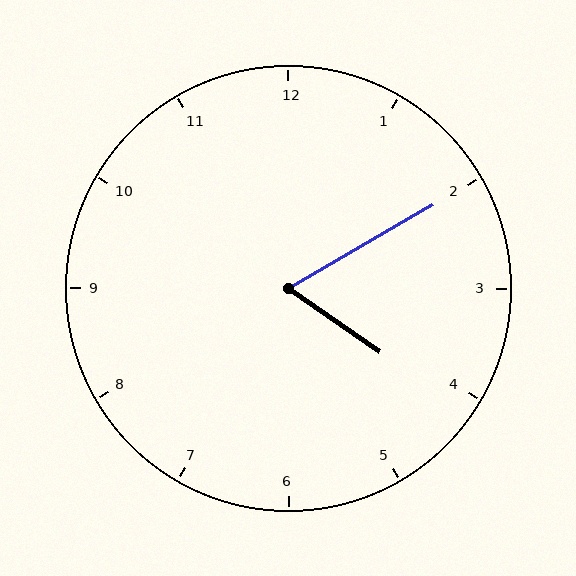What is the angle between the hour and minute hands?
Approximately 65 degrees.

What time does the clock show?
4:10.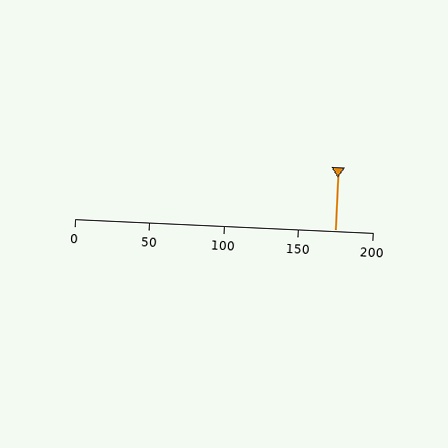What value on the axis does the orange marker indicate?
The marker indicates approximately 175.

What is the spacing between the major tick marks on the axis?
The major ticks are spaced 50 apart.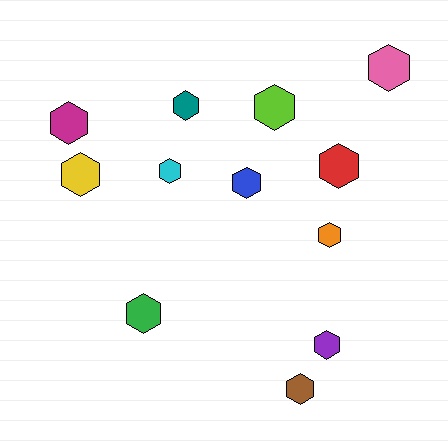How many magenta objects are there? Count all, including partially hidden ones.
There is 1 magenta object.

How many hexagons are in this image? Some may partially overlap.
There are 12 hexagons.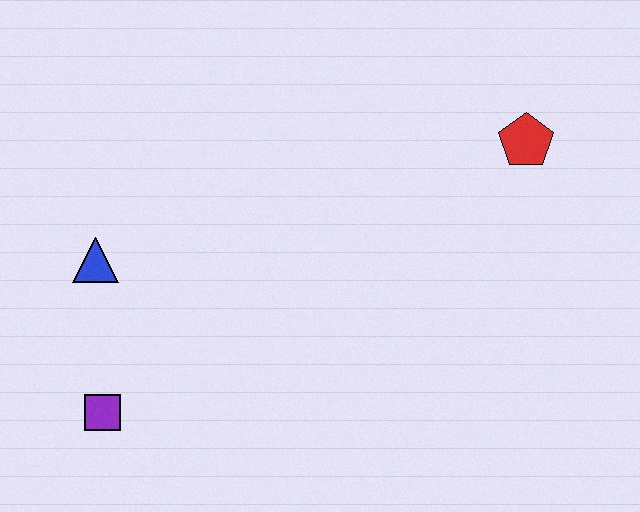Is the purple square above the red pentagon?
No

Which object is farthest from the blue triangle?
The red pentagon is farthest from the blue triangle.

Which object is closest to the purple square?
The blue triangle is closest to the purple square.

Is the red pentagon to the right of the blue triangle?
Yes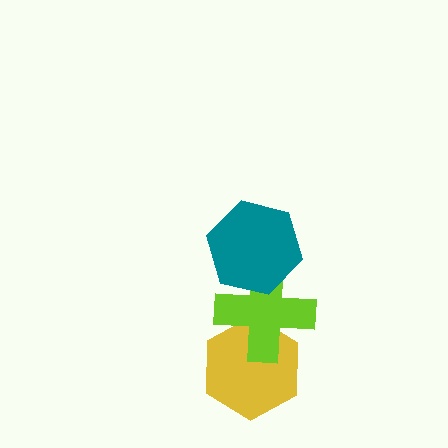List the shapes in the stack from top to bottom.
From top to bottom: the teal hexagon, the lime cross, the yellow hexagon.